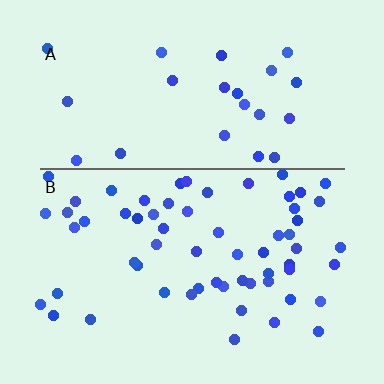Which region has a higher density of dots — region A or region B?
B (the bottom).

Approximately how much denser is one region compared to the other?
Approximately 2.3× — region B over region A.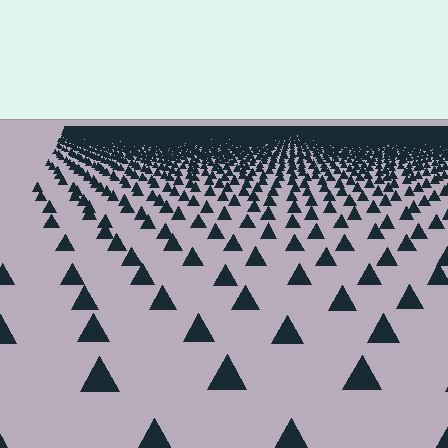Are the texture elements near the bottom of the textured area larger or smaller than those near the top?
Larger. Near the bottom, elements are closer to the viewer and appear at a bigger on-screen size.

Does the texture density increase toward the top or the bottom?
Density increases toward the top.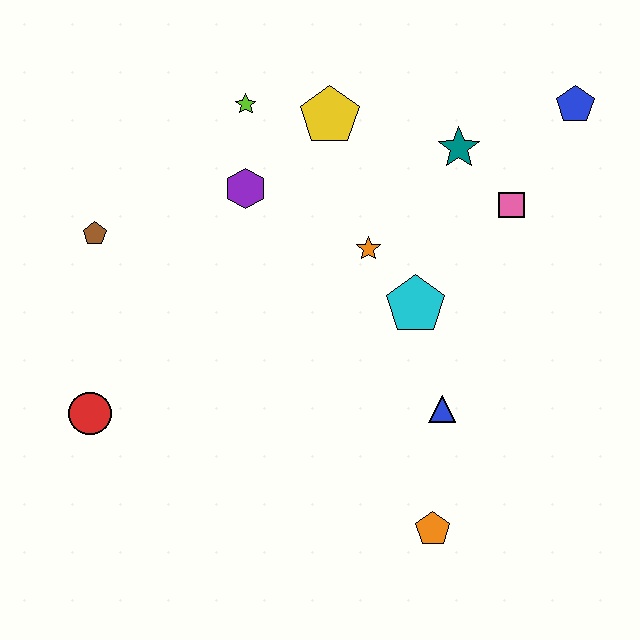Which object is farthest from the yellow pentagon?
The orange pentagon is farthest from the yellow pentagon.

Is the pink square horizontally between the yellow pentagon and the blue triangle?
No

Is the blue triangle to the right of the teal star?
No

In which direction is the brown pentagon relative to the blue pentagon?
The brown pentagon is to the left of the blue pentagon.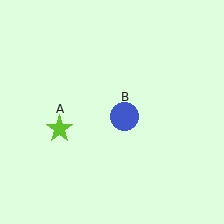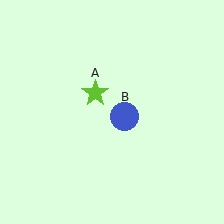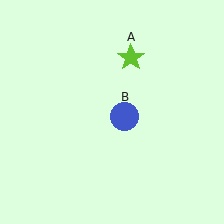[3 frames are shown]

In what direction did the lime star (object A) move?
The lime star (object A) moved up and to the right.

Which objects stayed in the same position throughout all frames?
Blue circle (object B) remained stationary.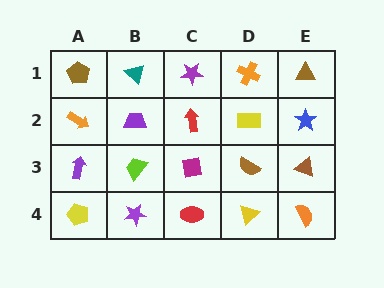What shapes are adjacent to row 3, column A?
An orange arrow (row 2, column A), a yellow pentagon (row 4, column A), a lime trapezoid (row 3, column B).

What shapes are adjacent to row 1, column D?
A yellow rectangle (row 2, column D), a purple star (row 1, column C), a brown triangle (row 1, column E).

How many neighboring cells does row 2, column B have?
4.